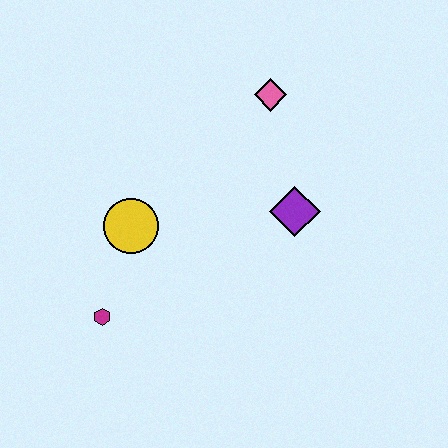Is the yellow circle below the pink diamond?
Yes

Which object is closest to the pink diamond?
The purple diamond is closest to the pink diamond.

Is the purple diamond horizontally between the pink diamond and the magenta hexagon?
No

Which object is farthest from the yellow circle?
The pink diamond is farthest from the yellow circle.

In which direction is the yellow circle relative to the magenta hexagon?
The yellow circle is above the magenta hexagon.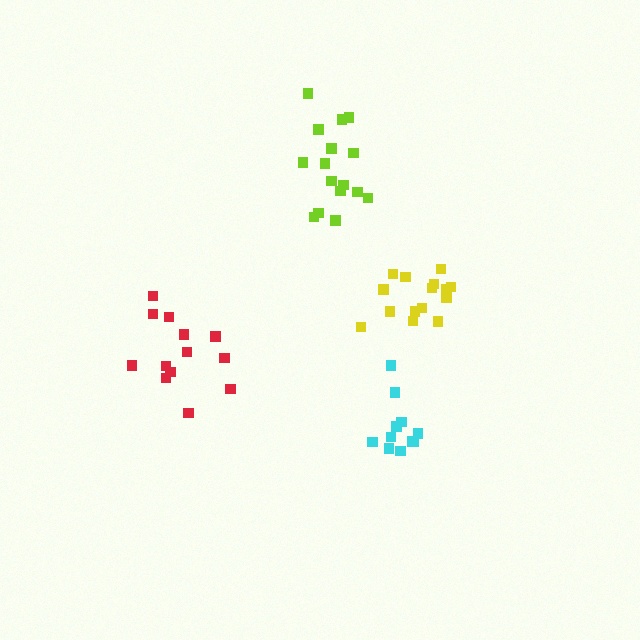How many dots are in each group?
Group 1: 16 dots, Group 2: 15 dots, Group 3: 13 dots, Group 4: 11 dots (55 total).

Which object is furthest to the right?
The yellow cluster is rightmost.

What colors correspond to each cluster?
The clusters are colored: lime, yellow, red, cyan.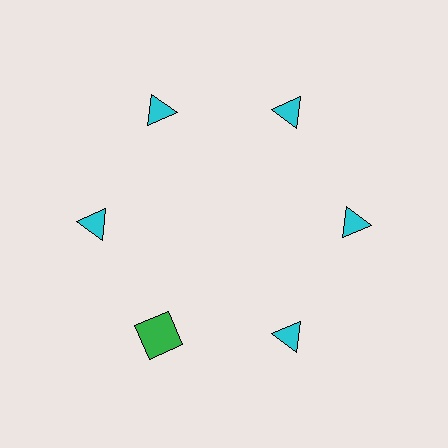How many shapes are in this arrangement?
There are 6 shapes arranged in a ring pattern.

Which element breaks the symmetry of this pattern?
The green square at roughly the 7 o'clock position breaks the symmetry. All other shapes are cyan triangles.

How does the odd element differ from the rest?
It differs in both color (green instead of cyan) and shape (square instead of triangle).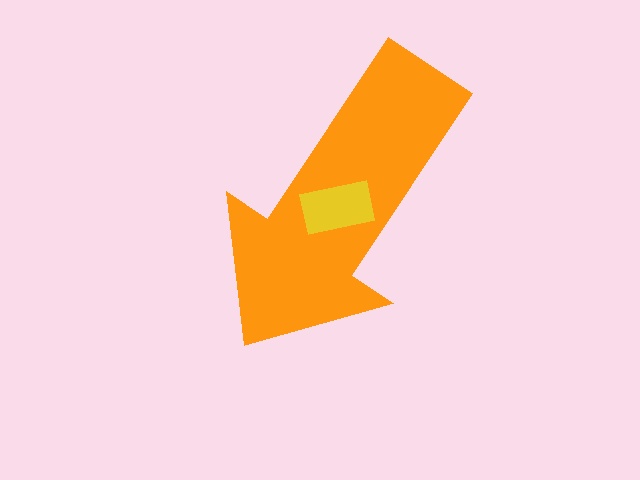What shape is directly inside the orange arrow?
The yellow rectangle.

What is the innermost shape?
The yellow rectangle.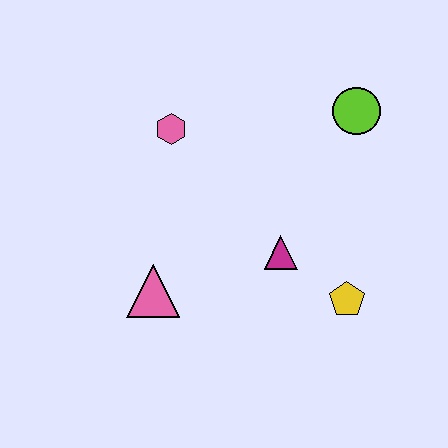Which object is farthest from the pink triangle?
The lime circle is farthest from the pink triangle.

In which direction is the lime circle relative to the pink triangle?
The lime circle is to the right of the pink triangle.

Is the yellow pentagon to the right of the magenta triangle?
Yes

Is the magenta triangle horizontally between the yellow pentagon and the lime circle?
No